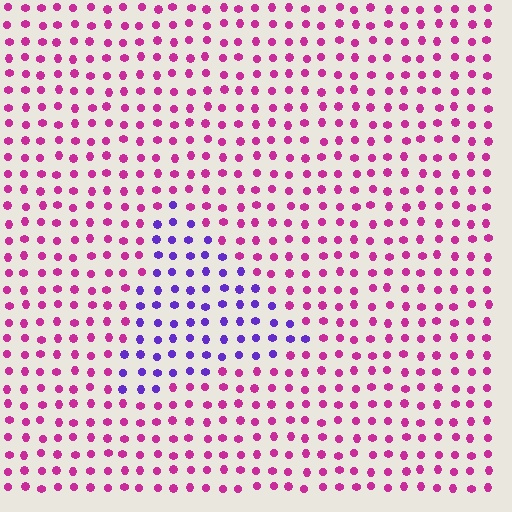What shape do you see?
I see a triangle.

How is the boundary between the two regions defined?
The boundary is defined purely by a slight shift in hue (about 56 degrees). Spacing, size, and orientation are identical on both sides.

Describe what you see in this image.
The image is filled with small magenta elements in a uniform arrangement. A triangle-shaped region is visible where the elements are tinted to a slightly different hue, forming a subtle color boundary.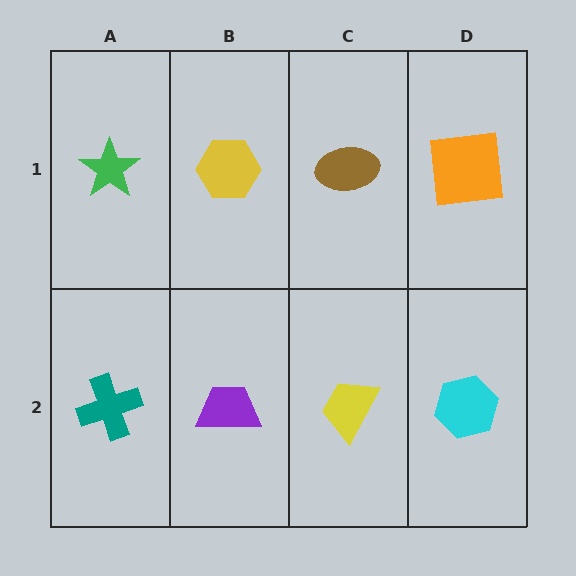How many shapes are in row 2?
4 shapes.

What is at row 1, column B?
A yellow hexagon.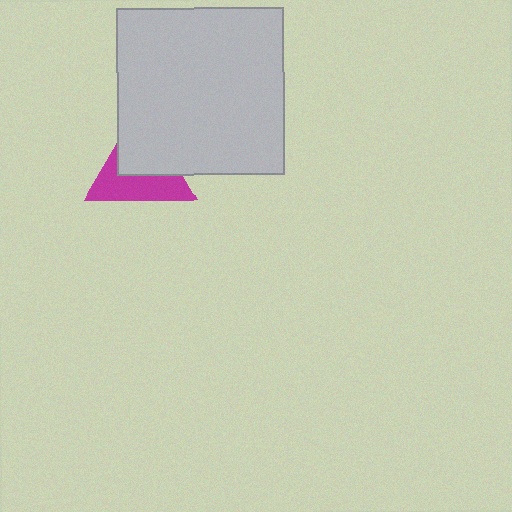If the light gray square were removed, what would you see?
You would see the complete magenta triangle.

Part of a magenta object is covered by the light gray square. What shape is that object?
It is a triangle.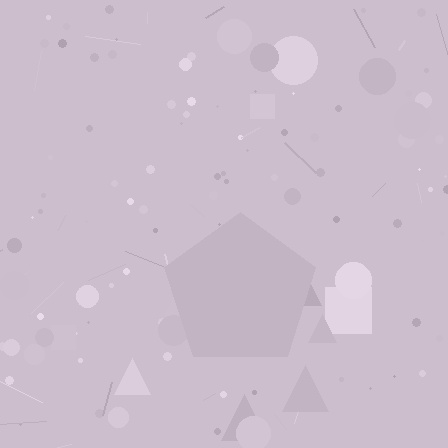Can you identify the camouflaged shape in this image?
The camouflaged shape is a pentagon.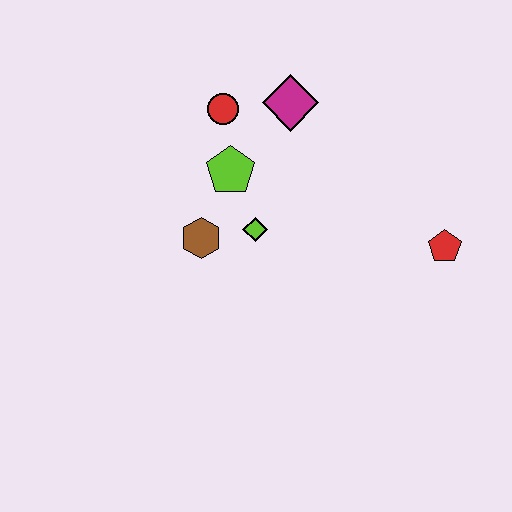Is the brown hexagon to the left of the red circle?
Yes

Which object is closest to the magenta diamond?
The red circle is closest to the magenta diamond.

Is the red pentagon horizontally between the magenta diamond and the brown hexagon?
No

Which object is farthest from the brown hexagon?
The red pentagon is farthest from the brown hexagon.